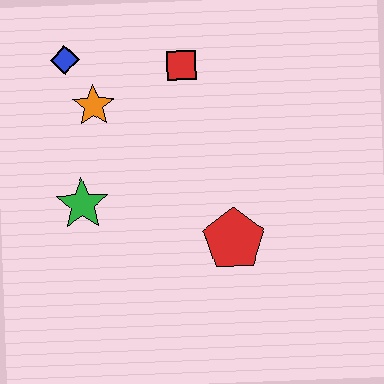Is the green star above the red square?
No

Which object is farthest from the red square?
The red pentagon is farthest from the red square.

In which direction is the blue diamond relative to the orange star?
The blue diamond is above the orange star.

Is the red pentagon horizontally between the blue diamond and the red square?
No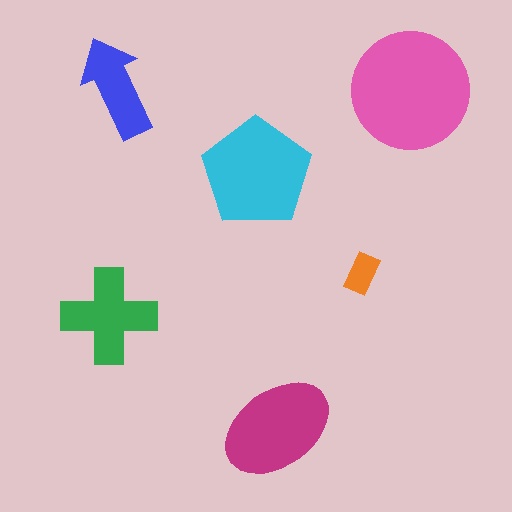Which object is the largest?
The pink circle.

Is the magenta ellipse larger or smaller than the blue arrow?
Larger.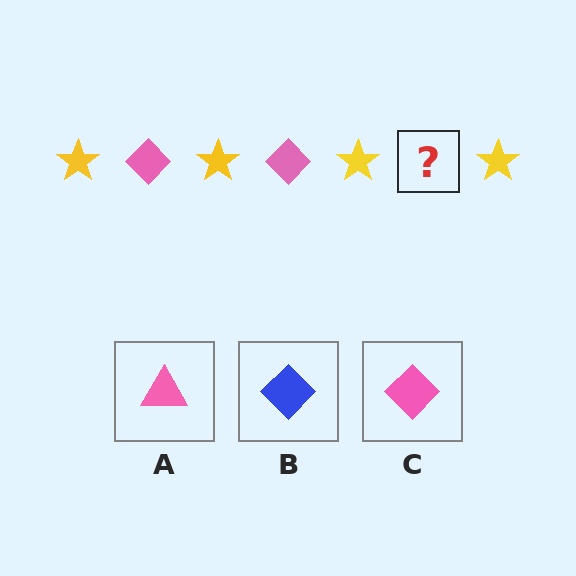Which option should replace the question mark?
Option C.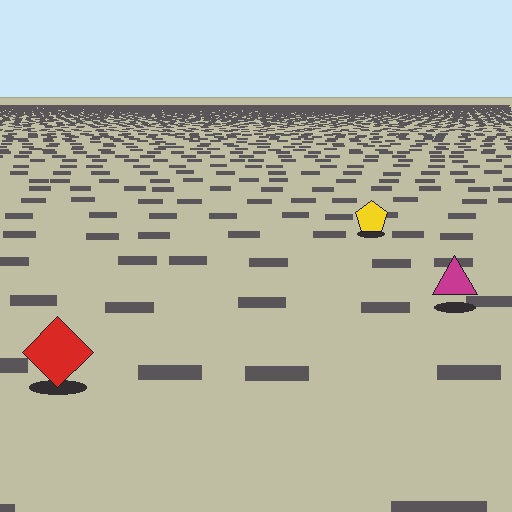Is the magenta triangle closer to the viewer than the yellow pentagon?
Yes. The magenta triangle is closer — you can tell from the texture gradient: the ground texture is coarser near it.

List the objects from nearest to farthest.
From nearest to farthest: the red diamond, the magenta triangle, the yellow pentagon.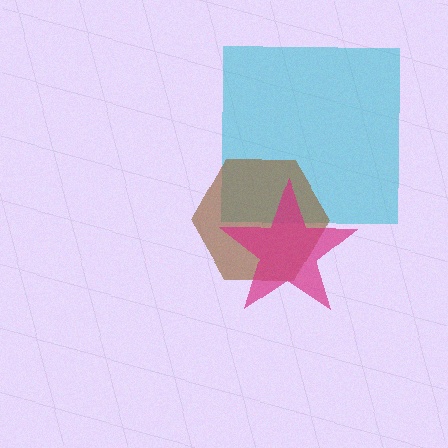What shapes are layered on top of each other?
The layered shapes are: a cyan square, a brown hexagon, a magenta star.